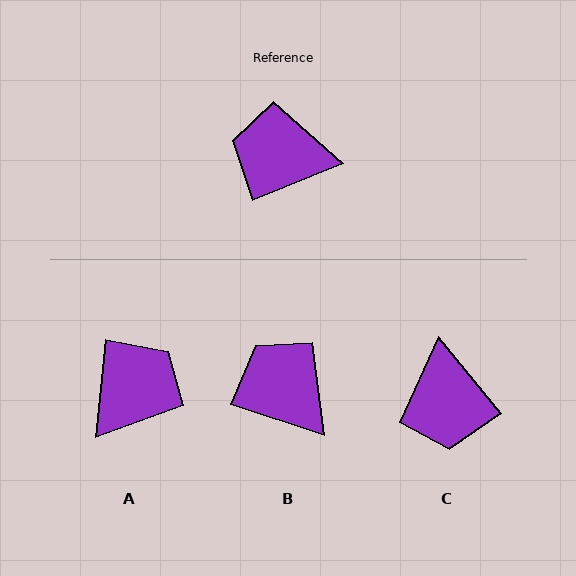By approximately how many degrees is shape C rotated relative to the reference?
Approximately 107 degrees counter-clockwise.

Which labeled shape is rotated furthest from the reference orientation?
A, about 119 degrees away.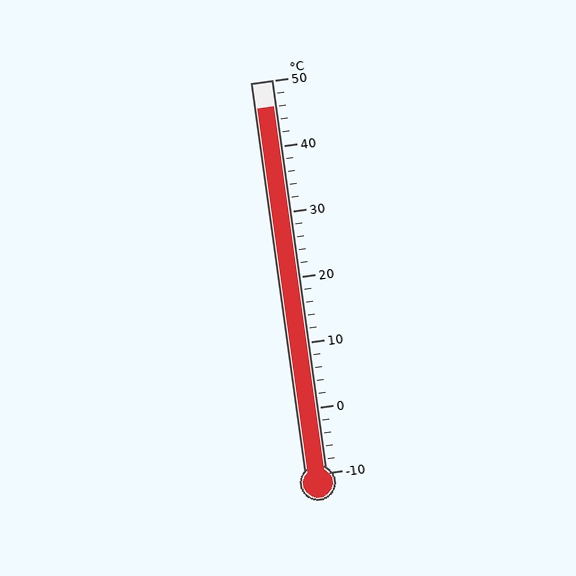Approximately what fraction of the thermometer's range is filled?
The thermometer is filled to approximately 95% of its range.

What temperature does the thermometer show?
The thermometer shows approximately 46°C.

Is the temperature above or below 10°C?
The temperature is above 10°C.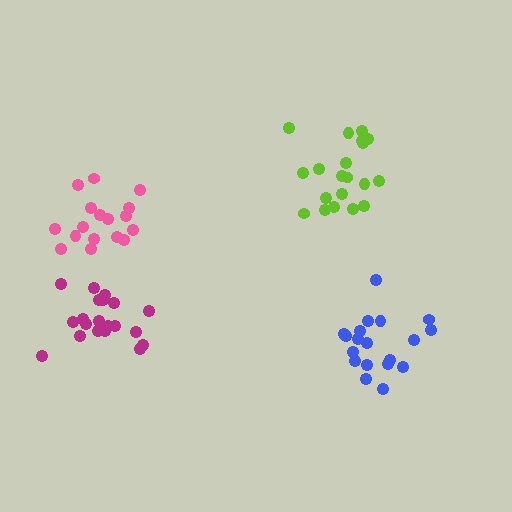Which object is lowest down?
The blue cluster is bottommost.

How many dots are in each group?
Group 1: 21 dots, Group 2: 17 dots, Group 3: 19 dots, Group 4: 20 dots (77 total).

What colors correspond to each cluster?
The clusters are colored: lime, pink, blue, magenta.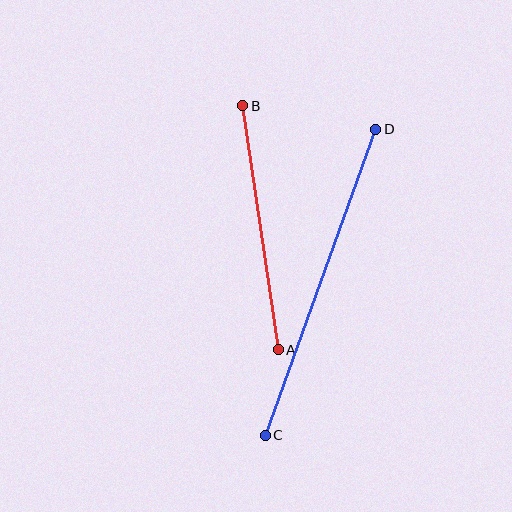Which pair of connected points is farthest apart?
Points C and D are farthest apart.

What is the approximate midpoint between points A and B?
The midpoint is at approximately (261, 228) pixels.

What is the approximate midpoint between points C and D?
The midpoint is at approximately (321, 282) pixels.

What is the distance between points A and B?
The distance is approximately 246 pixels.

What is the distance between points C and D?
The distance is approximately 325 pixels.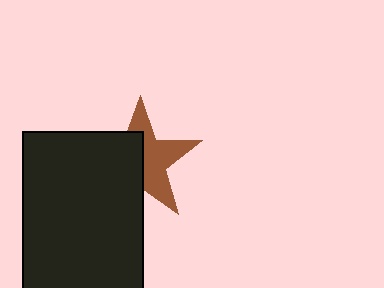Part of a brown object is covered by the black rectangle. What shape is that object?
It is a star.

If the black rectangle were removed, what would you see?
You would see the complete brown star.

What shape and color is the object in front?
The object in front is a black rectangle.